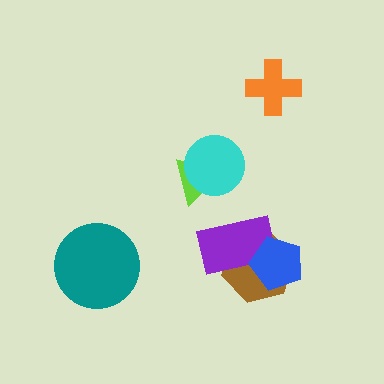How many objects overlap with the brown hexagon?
2 objects overlap with the brown hexagon.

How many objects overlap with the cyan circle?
1 object overlaps with the cyan circle.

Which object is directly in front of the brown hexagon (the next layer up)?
The purple rectangle is directly in front of the brown hexagon.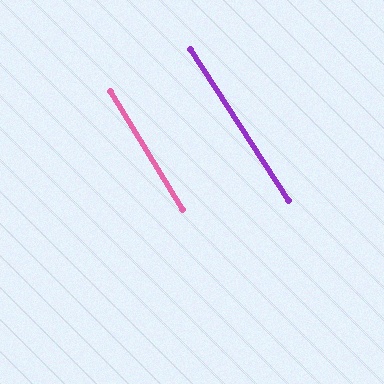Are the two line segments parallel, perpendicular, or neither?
Parallel — their directions differ by only 1.6°.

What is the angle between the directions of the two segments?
Approximately 2 degrees.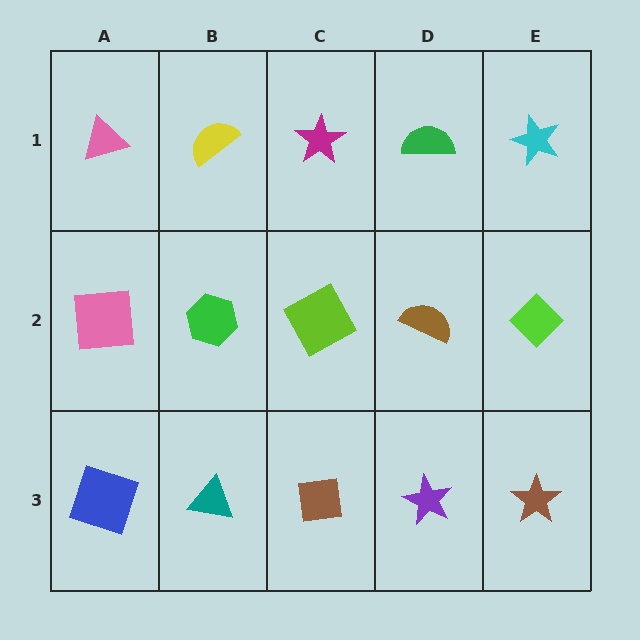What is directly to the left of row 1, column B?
A pink triangle.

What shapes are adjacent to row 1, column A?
A pink square (row 2, column A), a yellow semicircle (row 1, column B).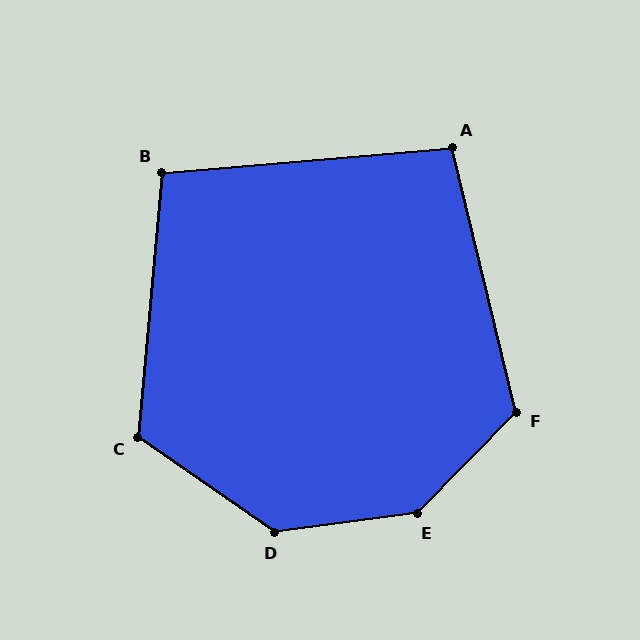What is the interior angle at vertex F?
Approximately 122 degrees (obtuse).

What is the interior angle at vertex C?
Approximately 120 degrees (obtuse).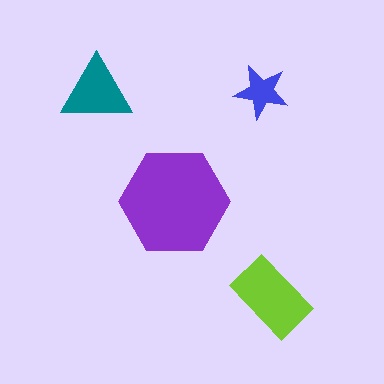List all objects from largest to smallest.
The purple hexagon, the lime rectangle, the teal triangle, the blue star.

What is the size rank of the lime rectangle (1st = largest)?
2nd.